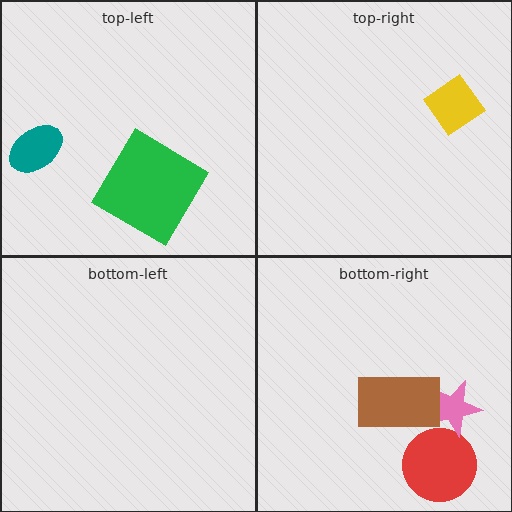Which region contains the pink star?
The bottom-right region.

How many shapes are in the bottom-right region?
3.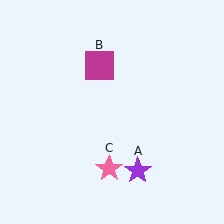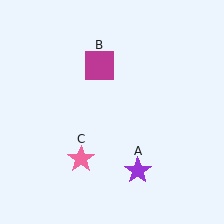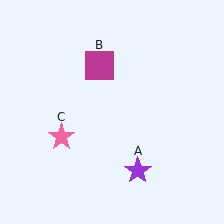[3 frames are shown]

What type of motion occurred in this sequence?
The pink star (object C) rotated clockwise around the center of the scene.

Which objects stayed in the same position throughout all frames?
Purple star (object A) and magenta square (object B) remained stationary.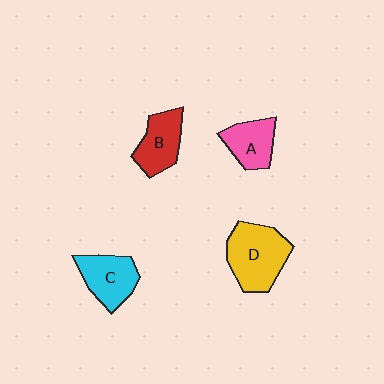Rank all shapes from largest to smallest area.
From largest to smallest: D (yellow), C (cyan), B (red), A (pink).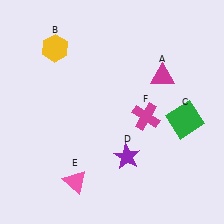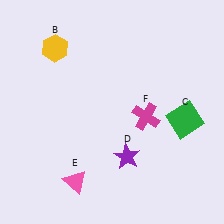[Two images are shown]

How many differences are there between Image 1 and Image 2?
There is 1 difference between the two images.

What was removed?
The magenta triangle (A) was removed in Image 2.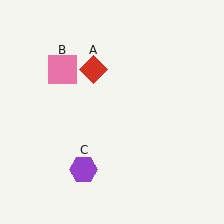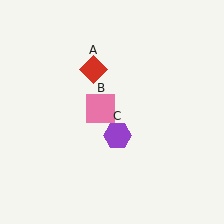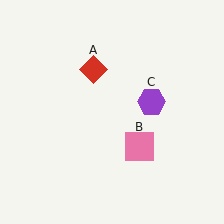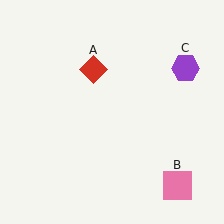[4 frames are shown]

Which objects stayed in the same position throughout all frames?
Red diamond (object A) remained stationary.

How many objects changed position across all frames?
2 objects changed position: pink square (object B), purple hexagon (object C).